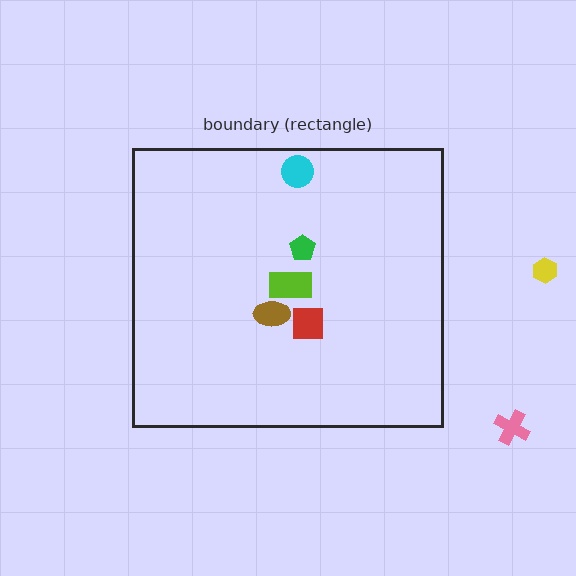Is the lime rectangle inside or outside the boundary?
Inside.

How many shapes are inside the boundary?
5 inside, 2 outside.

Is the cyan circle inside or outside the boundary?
Inside.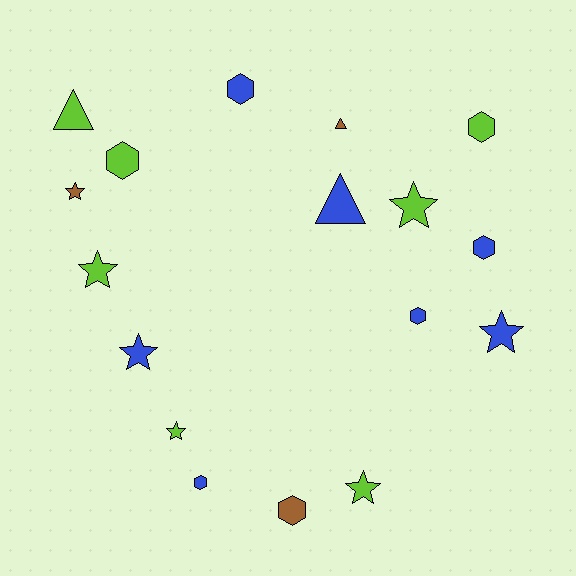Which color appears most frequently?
Lime, with 7 objects.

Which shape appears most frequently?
Star, with 7 objects.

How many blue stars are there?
There are 2 blue stars.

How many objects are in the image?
There are 17 objects.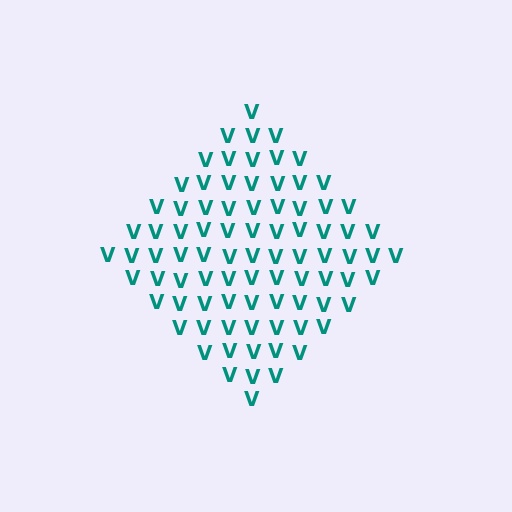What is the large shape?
The large shape is a diamond.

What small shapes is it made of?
It is made of small letter V's.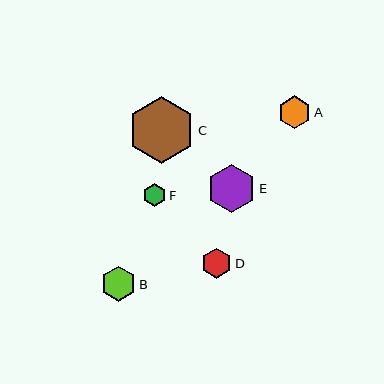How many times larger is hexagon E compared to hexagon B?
Hexagon E is approximately 1.4 times the size of hexagon B.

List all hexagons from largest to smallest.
From largest to smallest: C, E, B, A, D, F.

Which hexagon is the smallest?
Hexagon F is the smallest with a size of approximately 23 pixels.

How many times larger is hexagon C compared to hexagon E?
Hexagon C is approximately 1.4 times the size of hexagon E.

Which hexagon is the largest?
Hexagon C is the largest with a size of approximately 66 pixels.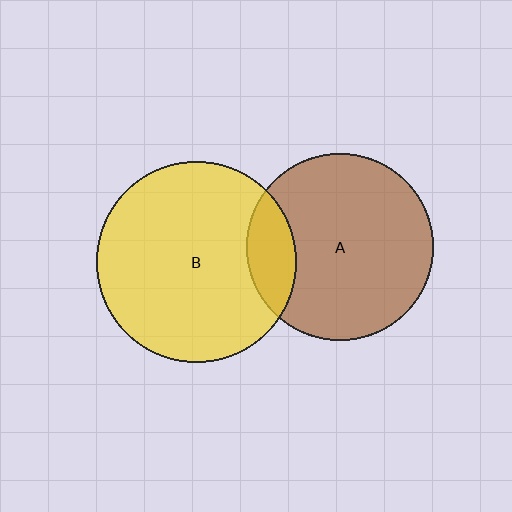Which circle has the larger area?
Circle B (yellow).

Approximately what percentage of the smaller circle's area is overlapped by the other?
Approximately 15%.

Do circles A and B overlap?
Yes.